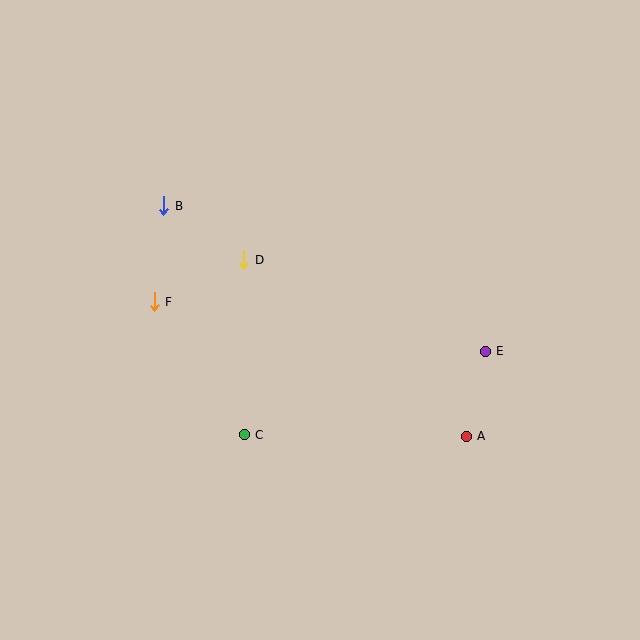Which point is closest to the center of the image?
Point D at (244, 260) is closest to the center.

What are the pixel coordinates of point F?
Point F is at (154, 302).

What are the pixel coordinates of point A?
Point A is at (466, 437).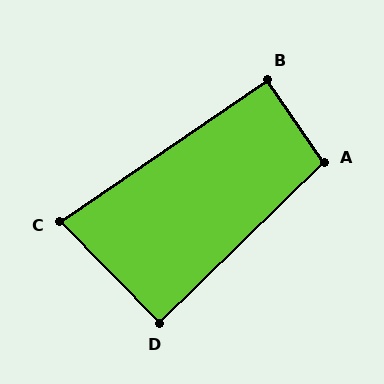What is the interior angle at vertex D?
Approximately 90 degrees (approximately right).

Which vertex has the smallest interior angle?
C, at approximately 80 degrees.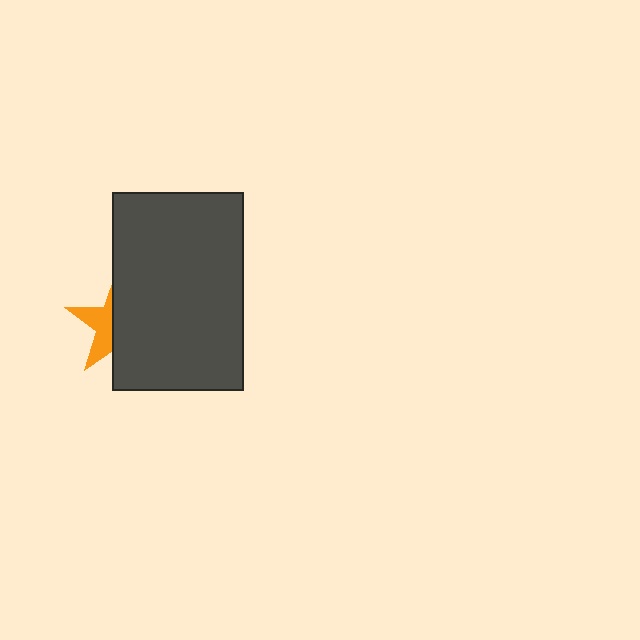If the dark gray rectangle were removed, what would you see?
You would see the complete orange star.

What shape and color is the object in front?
The object in front is a dark gray rectangle.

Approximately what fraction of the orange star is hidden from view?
Roughly 62% of the orange star is hidden behind the dark gray rectangle.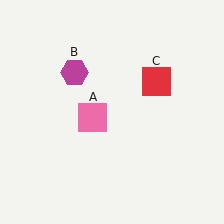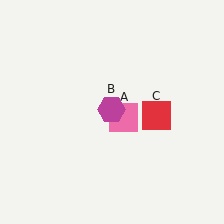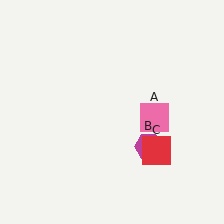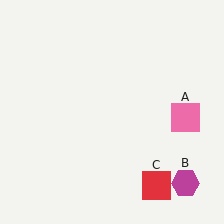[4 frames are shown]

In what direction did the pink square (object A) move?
The pink square (object A) moved right.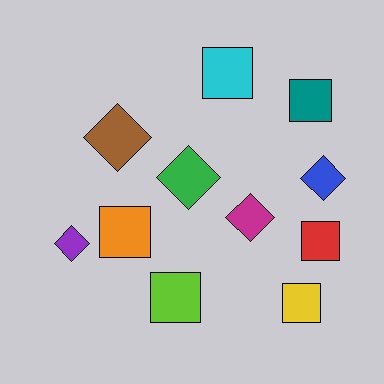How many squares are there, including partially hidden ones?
There are 6 squares.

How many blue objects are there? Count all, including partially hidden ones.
There is 1 blue object.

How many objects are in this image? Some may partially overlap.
There are 11 objects.